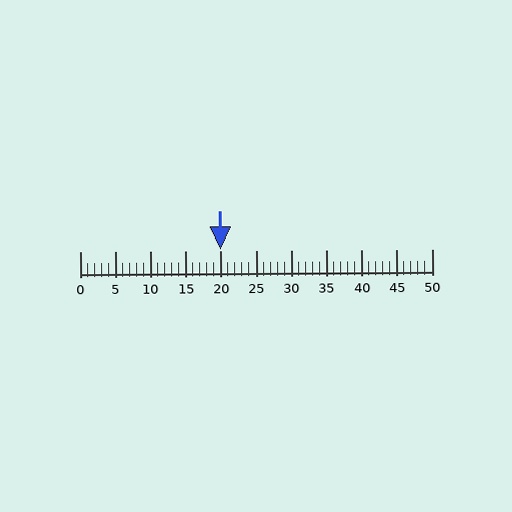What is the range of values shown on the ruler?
The ruler shows values from 0 to 50.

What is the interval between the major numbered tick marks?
The major tick marks are spaced 5 units apart.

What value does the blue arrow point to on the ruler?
The blue arrow points to approximately 20.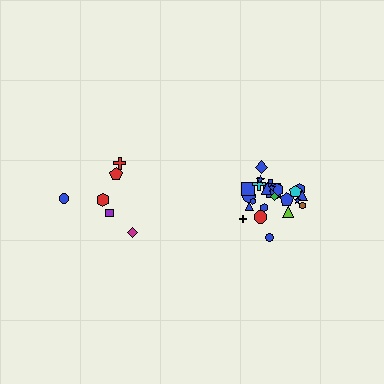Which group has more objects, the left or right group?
The right group.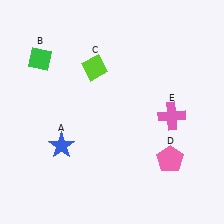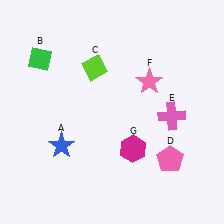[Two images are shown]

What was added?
A pink star (F), a magenta hexagon (G) were added in Image 2.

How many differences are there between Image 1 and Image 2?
There are 2 differences between the two images.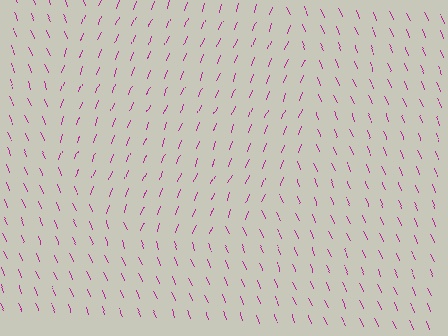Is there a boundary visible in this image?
Yes, there is a texture boundary formed by a change in line orientation.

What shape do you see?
I see a circle.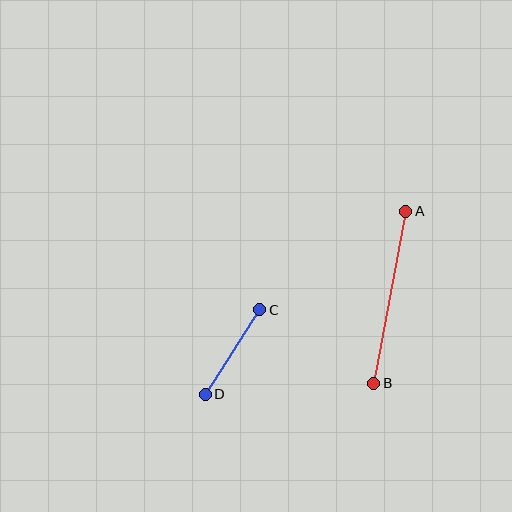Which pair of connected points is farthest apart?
Points A and B are farthest apart.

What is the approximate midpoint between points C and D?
The midpoint is at approximately (233, 352) pixels.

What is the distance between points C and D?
The distance is approximately 101 pixels.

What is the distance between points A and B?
The distance is approximately 175 pixels.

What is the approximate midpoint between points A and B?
The midpoint is at approximately (390, 297) pixels.